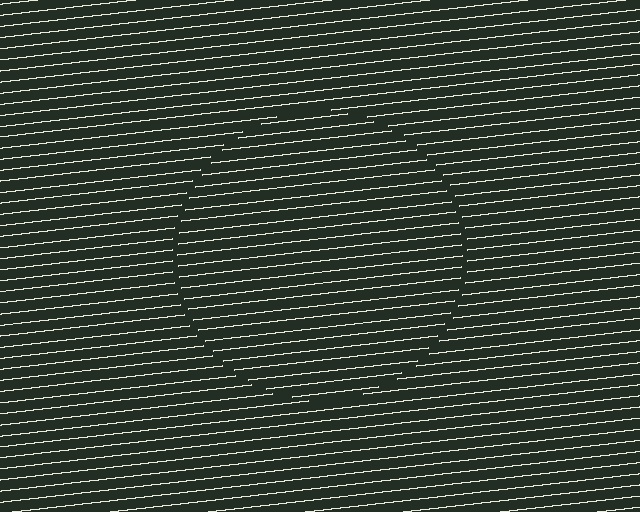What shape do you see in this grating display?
An illusory circle. The interior of the shape contains the same grating, shifted by half a period — the contour is defined by the phase discontinuity where line-ends from the inner and outer gratings abut.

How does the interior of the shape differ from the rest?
The interior of the shape contains the same grating, shifted by half a period — the contour is defined by the phase discontinuity where line-ends from the inner and outer gratings abut.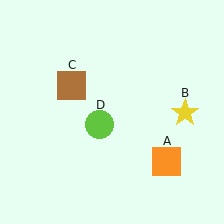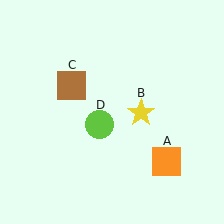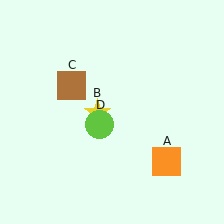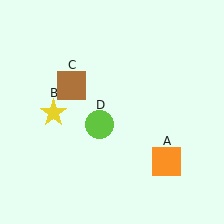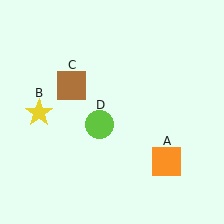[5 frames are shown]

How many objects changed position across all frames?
1 object changed position: yellow star (object B).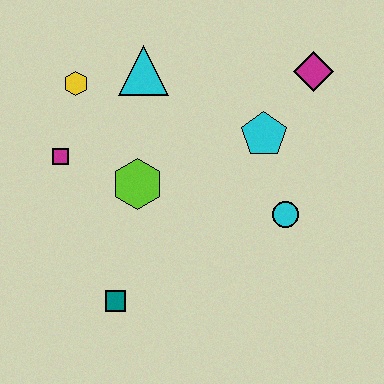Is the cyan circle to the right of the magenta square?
Yes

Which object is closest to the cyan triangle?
The yellow hexagon is closest to the cyan triangle.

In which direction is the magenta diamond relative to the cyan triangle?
The magenta diamond is to the right of the cyan triangle.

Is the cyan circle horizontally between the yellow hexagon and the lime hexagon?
No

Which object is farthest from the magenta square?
The magenta diamond is farthest from the magenta square.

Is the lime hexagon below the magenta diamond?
Yes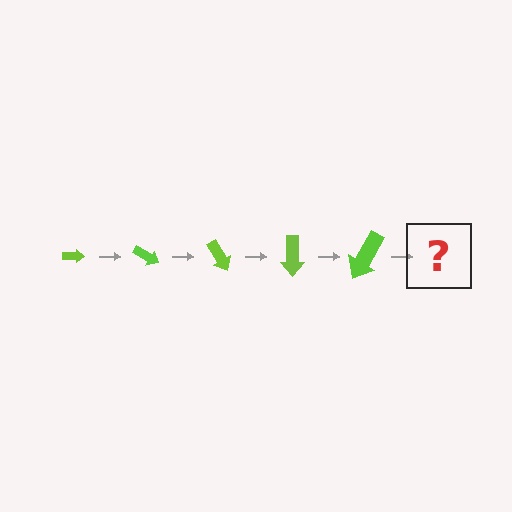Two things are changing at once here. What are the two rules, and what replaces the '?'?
The two rules are that the arrow grows larger each step and it rotates 30 degrees each step. The '?' should be an arrow, larger than the previous one and rotated 150 degrees from the start.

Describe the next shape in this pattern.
It should be an arrow, larger than the previous one and rotated 150 degrees from the start.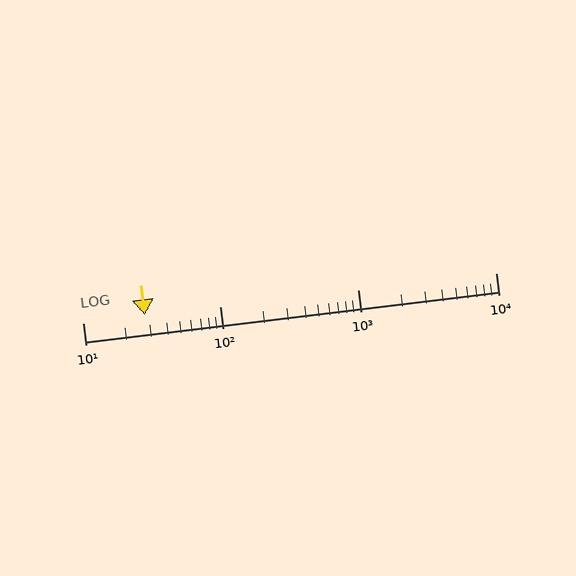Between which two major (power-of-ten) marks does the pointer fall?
The pointer is between 10 and 100.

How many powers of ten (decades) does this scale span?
The scale spans 3 decades, from 10 to 10000.